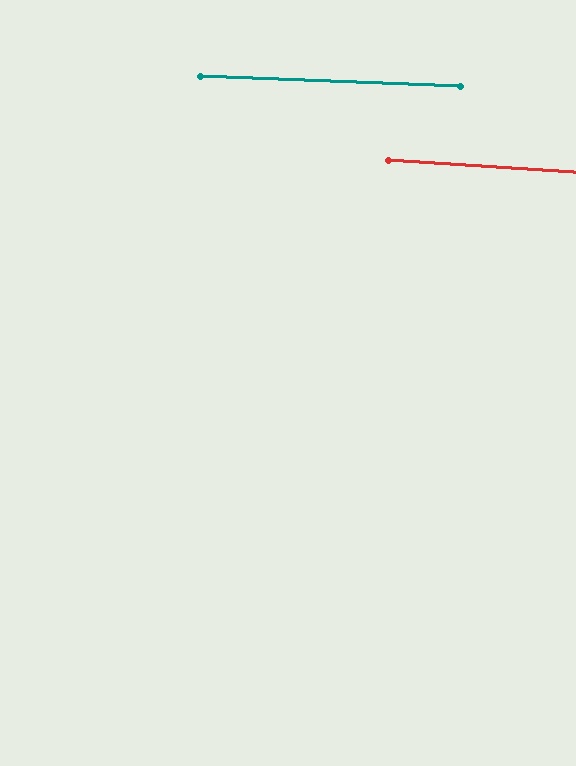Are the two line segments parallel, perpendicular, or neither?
Parallel — their directions differ by only 1.4°.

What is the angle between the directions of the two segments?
Approximately 1 degree.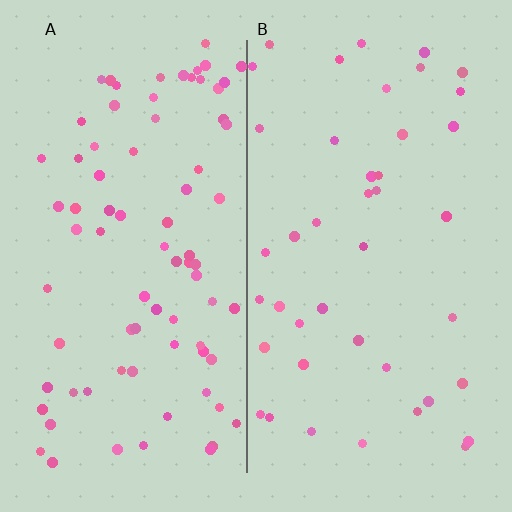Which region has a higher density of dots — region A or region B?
A (the left).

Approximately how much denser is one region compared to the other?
Approximately 1.9× — region A over region B.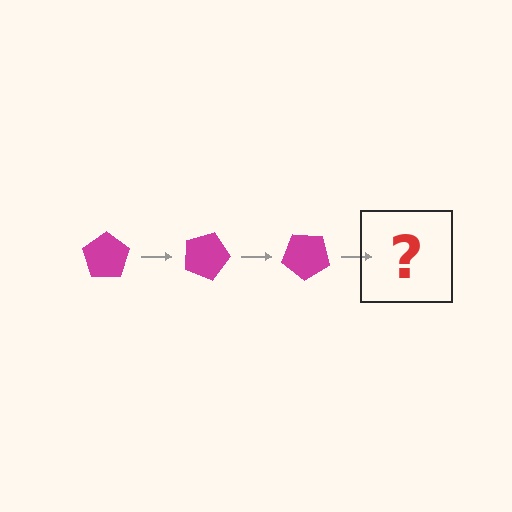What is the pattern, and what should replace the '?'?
The pattern is that the pentagon rotates 20 degrees each step. The '?' should be a magenta pentagon rotated 60 degrees.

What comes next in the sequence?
The next element should be a magenta pentagon rotated 60 degrees.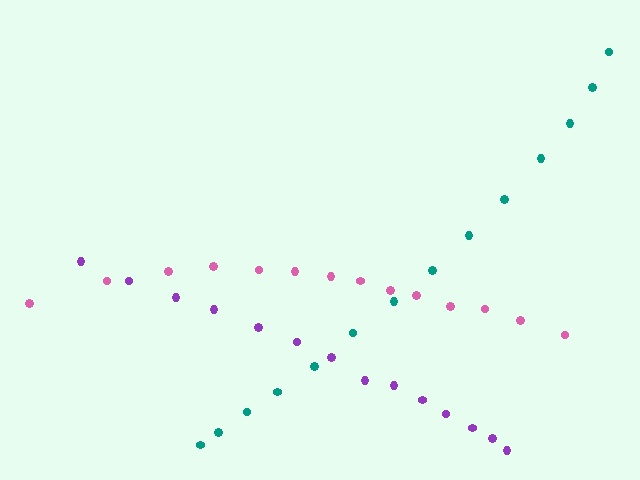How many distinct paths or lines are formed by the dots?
There are 3 distinct paths.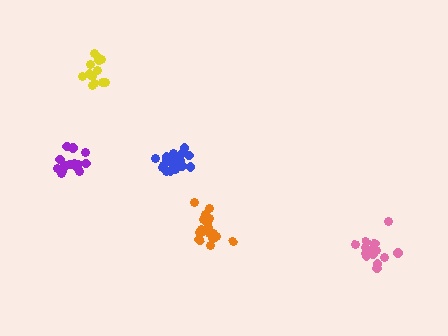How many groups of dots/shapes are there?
There are 5 groups.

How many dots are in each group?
Group 1: 15 dots, Group 2: 14 dots, Group 3: 20 dots, Group 4: 15 dots, Group 5: 19 dots (83 total).